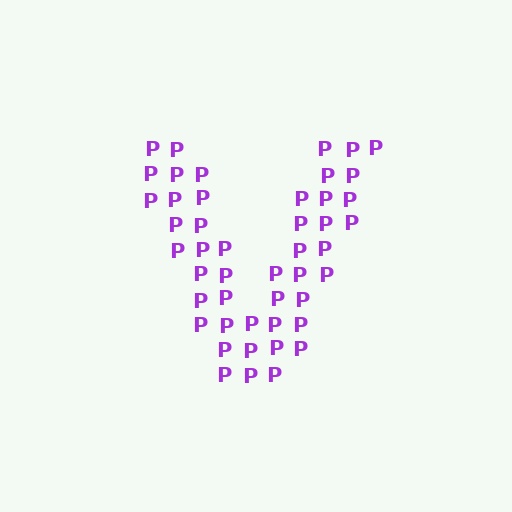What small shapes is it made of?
It is made of small letter P's.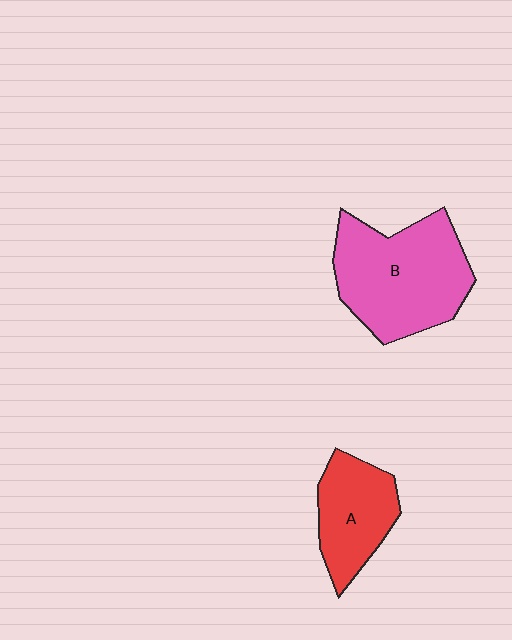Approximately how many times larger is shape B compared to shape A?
Approximately 1.7 times.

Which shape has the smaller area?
Shape A (red).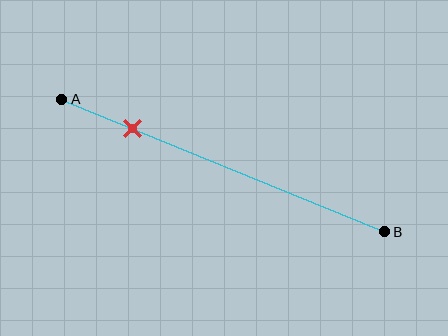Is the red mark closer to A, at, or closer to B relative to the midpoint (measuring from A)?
The red mark is closer to point A than the midpoint of segment AB.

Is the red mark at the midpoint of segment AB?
No, the mark is at about 20% from A, not at the 50% midpoint.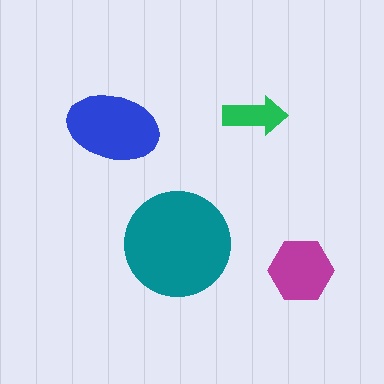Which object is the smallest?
The green arrow.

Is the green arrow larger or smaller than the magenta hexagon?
Smaller.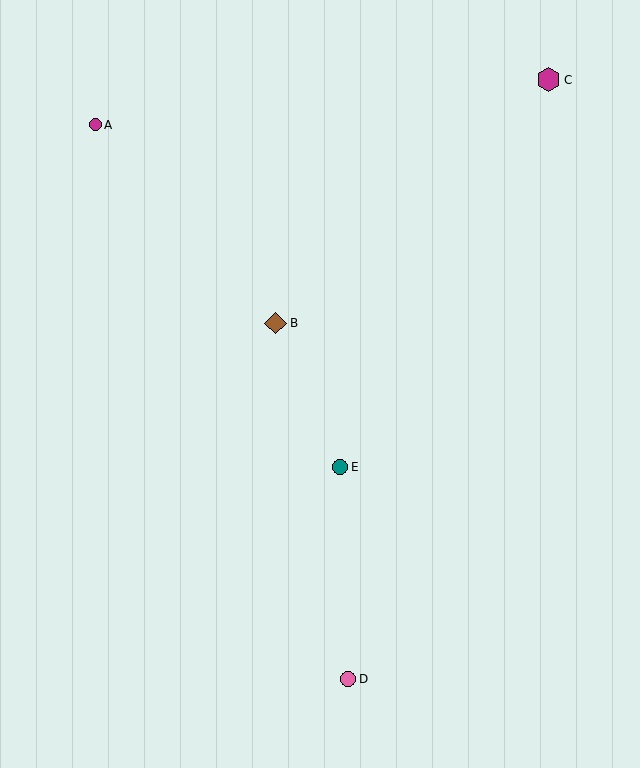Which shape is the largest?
The magenta hexagon (labeled C) is the largest.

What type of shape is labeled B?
Shape B is a brown diamond.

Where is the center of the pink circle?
The center of the pink circle is at (348, 679).